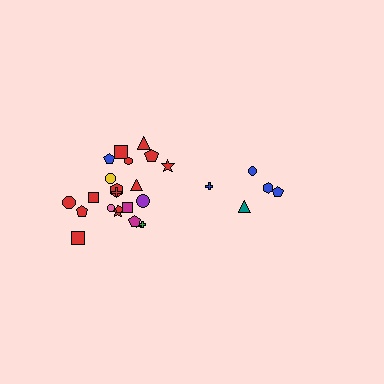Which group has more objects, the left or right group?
The left group.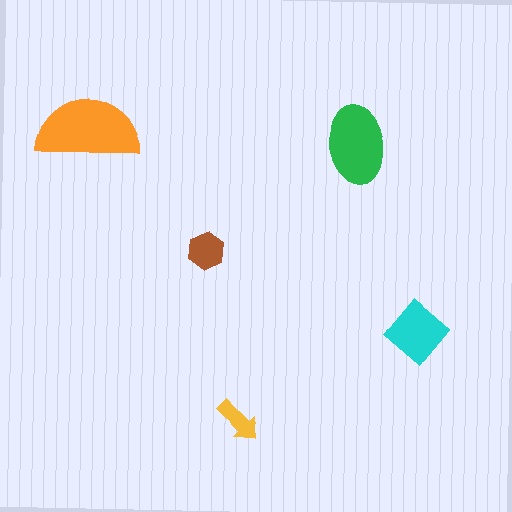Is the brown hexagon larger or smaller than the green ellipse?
Smaller.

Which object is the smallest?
The yellow arrow.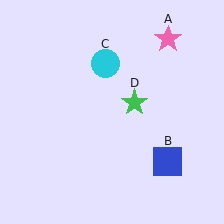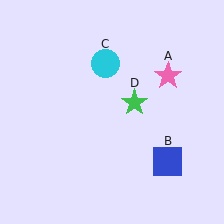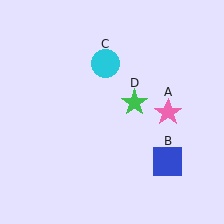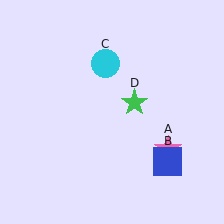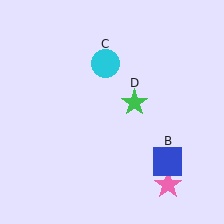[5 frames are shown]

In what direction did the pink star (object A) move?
The pink star (object A) moved down.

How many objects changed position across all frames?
1 object changed position: pink star (object A).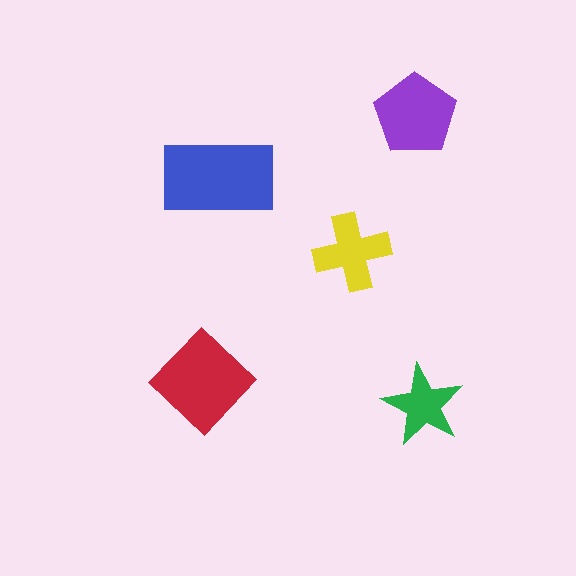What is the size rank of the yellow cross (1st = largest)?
4th.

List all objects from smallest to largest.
The green star, the yellow cross, the purple pentagon, the red diamond, the blue rectangle.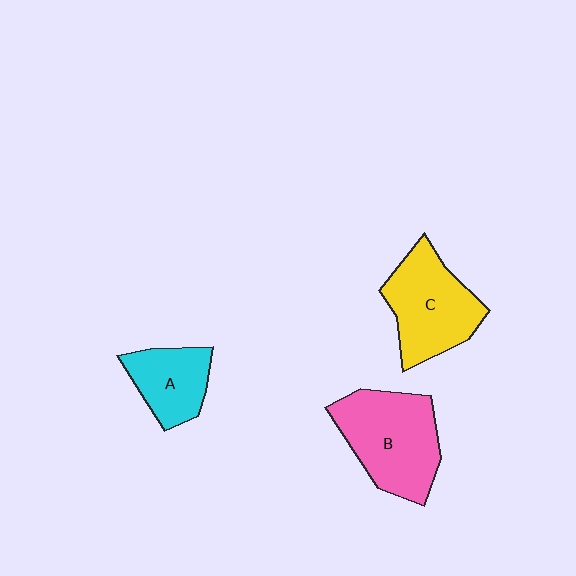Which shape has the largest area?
Shape B (pink).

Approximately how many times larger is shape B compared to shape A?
Approximately 1.7 times.